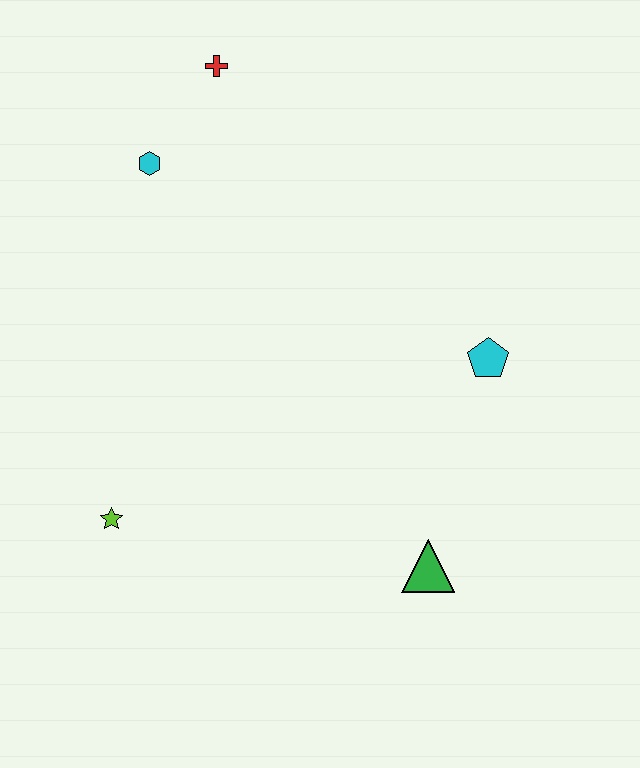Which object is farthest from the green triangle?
The red cross is farthest from the green triangle.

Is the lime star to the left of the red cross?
Yes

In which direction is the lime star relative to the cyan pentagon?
The lime star is to the left of the cyan pentagon.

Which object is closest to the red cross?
The cyan hexagon is closest to the red cross.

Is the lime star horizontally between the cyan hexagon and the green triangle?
No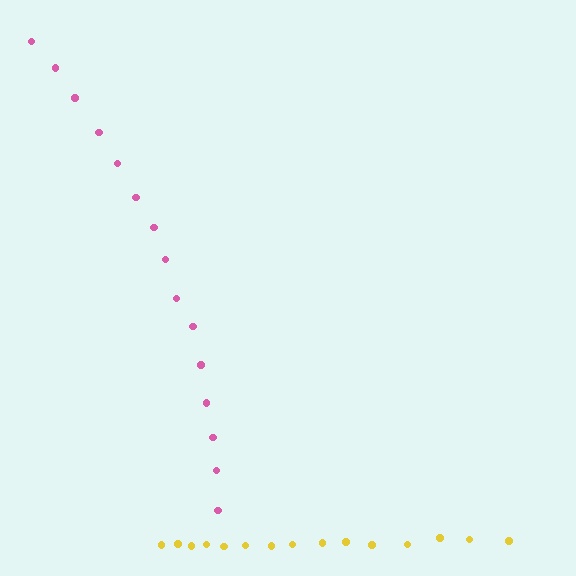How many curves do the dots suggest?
There are 2 distinct paths.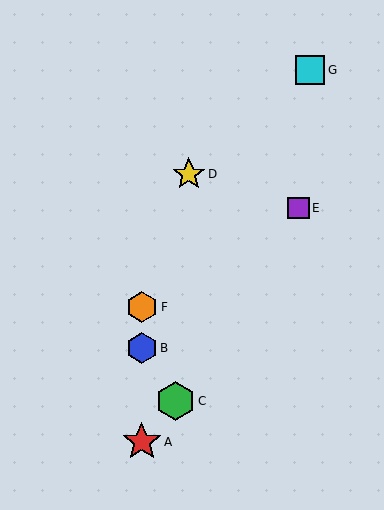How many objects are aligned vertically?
3 objects (A, B, F) are aligned vertically.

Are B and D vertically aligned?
No, B is at x≈142 and D is at x≈189.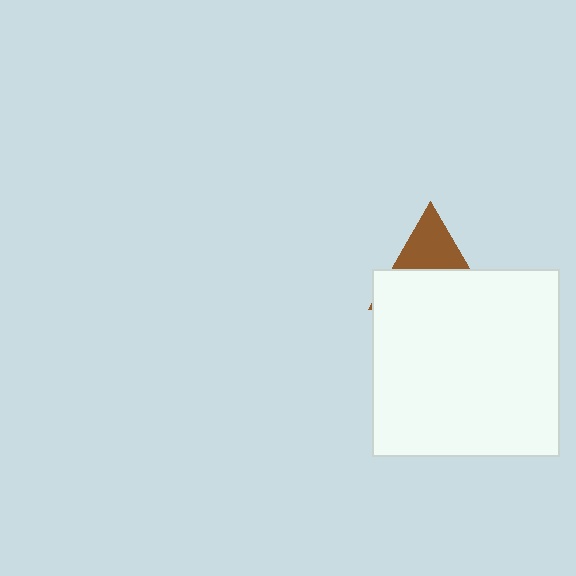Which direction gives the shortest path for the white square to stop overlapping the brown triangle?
Moving down gives the shortest separation.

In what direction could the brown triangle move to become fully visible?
The brown triangle could move up. That would shift it out from behind the white square entirely.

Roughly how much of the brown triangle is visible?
A small part of it is visible (roughly 40%).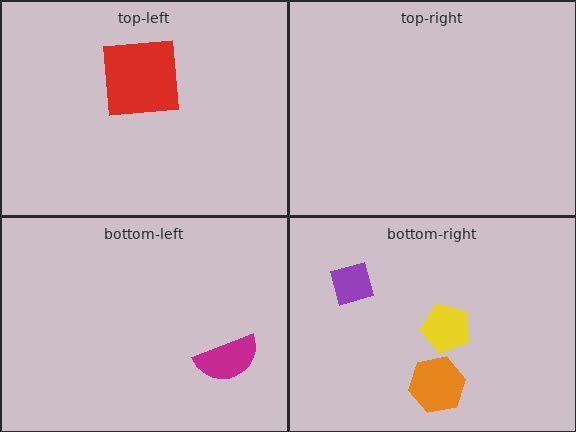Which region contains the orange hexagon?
The bottom-right region.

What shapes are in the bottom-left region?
The magenta semicircle.